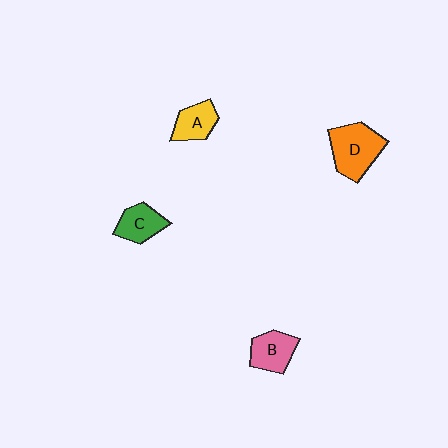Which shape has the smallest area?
Shape A (yellow).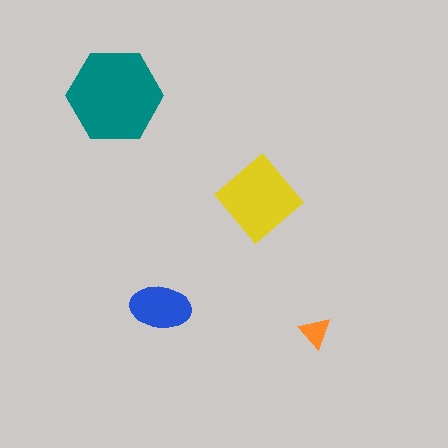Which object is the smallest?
The orange triangle.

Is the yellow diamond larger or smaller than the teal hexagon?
Smaller.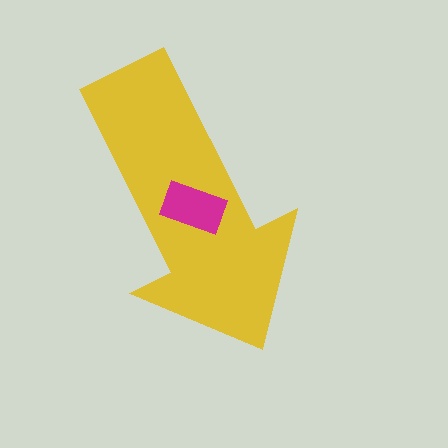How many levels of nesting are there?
2.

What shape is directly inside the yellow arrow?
The magenta rectangle.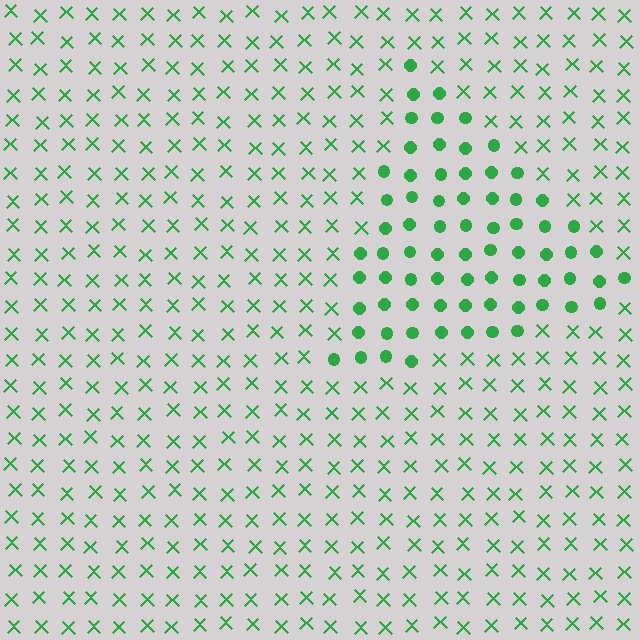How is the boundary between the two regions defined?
The boundary is defined by a change in element shape: circles inside vs. X marks outside. All elements share the same color and spacing.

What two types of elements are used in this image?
The image uses circles inside the triangle region and X marks outside it.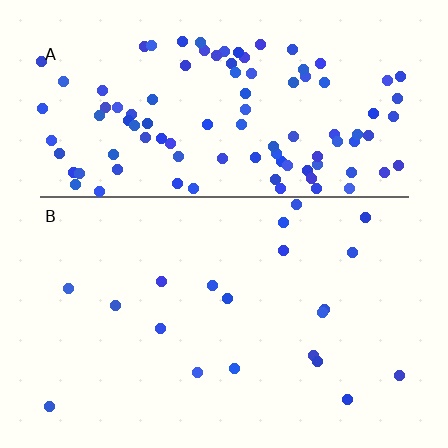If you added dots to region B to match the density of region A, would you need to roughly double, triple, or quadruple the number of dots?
Approximately quadruple.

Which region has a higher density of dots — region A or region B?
A (the top).